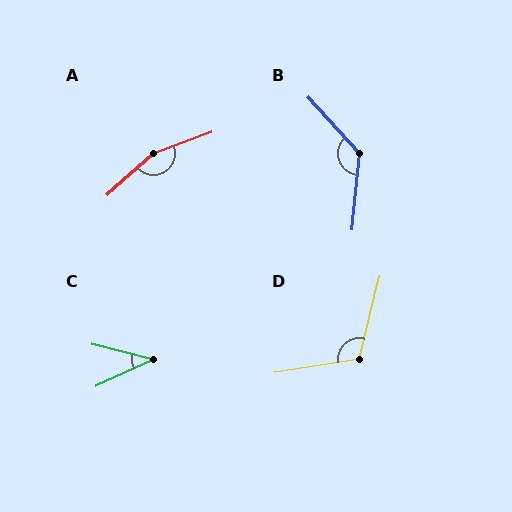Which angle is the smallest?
C, at approximately 39 degrees.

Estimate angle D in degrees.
Approximately 113 degrees.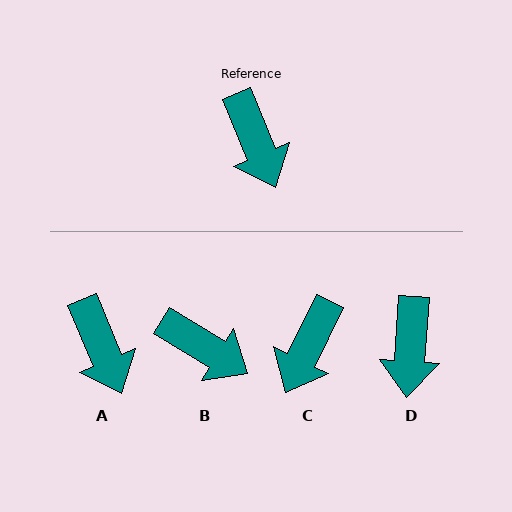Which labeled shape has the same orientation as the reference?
A.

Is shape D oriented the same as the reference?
No, it is off by about 27 degrees.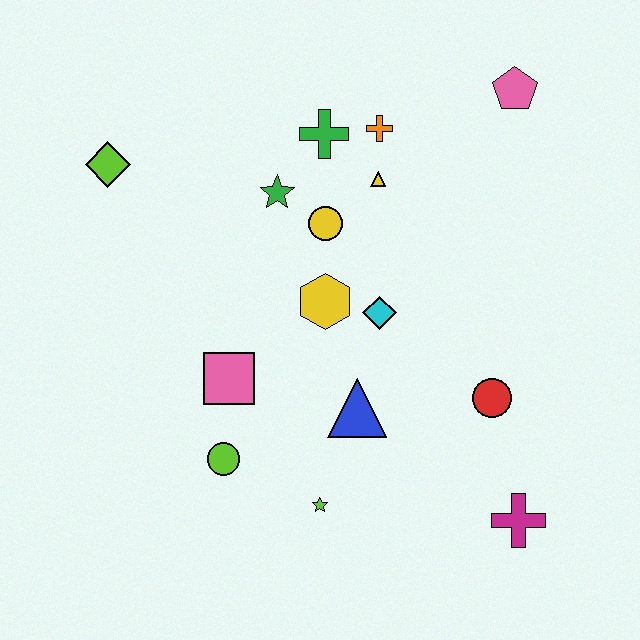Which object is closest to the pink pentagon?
The orange cross is closest to the pink pentagon.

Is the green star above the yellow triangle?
No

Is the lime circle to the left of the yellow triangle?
Yes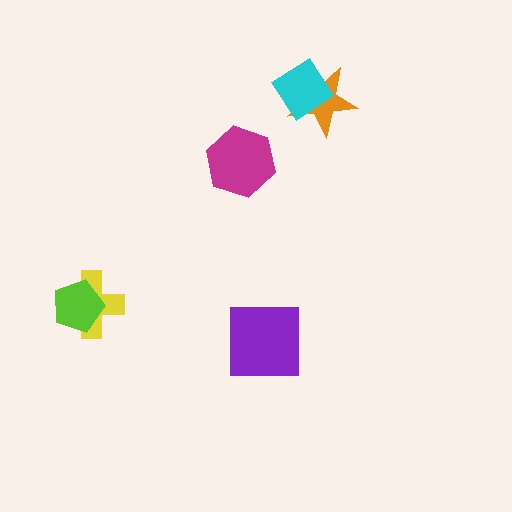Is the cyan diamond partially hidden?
No, no other shape covers it.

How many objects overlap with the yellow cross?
1 object overlaps with the yellow cross.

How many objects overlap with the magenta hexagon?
0 objects overlap with the magenta hexagon.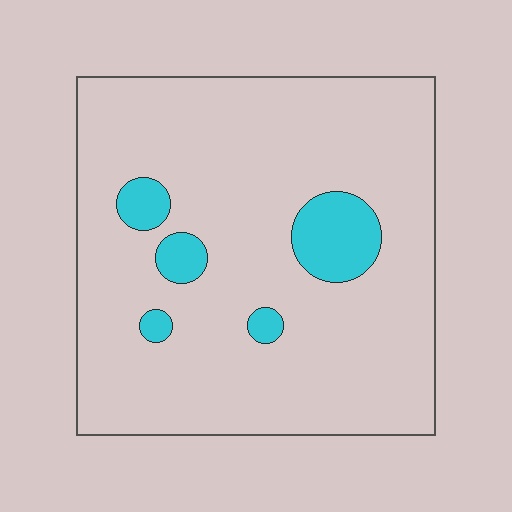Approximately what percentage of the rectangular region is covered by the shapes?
Approximately 10%.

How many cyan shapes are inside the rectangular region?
5.